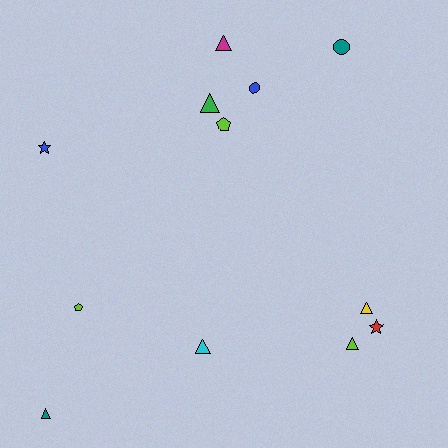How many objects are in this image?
There are 12 objects.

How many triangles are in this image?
There are 6 triangles.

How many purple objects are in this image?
There are no purple objects.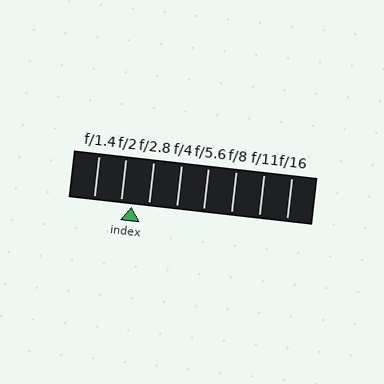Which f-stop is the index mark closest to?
The index mark is closest to f/2.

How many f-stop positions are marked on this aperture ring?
There are 8 f-stop positions marked.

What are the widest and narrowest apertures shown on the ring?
The widest aperture shown is f/1.4 and the narrowest is f/16.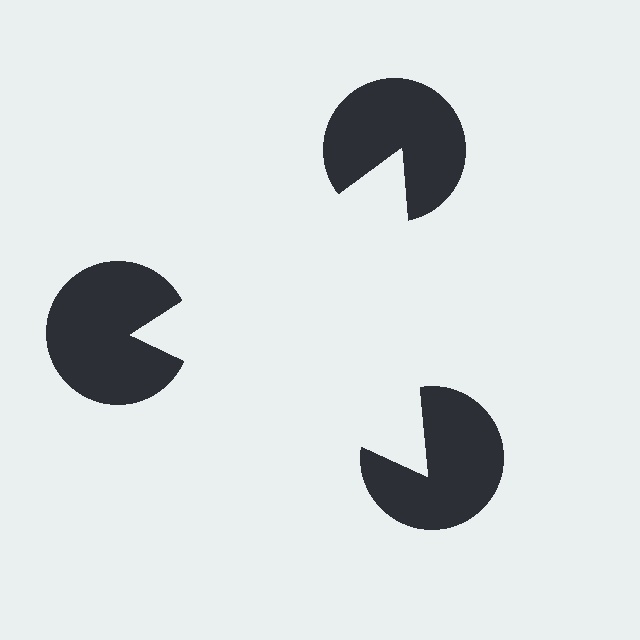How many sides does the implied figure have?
3 sides.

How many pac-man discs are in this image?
There are 3 — one at each vertex of the illusory triangle.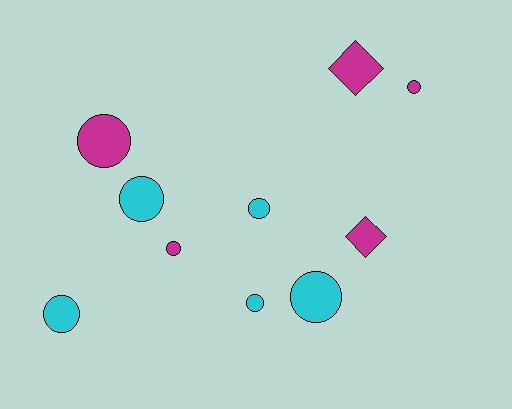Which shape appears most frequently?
Circle, with 8 objects.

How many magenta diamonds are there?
There are 2 magenta diamonds.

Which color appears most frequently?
Cyan, with 5 objects.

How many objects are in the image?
There are 10 objects.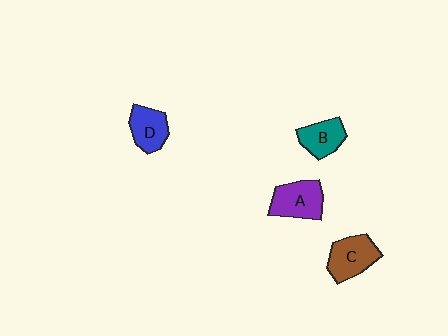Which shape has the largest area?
Shape A (purple).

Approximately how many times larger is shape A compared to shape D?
Approximately 1.3 times.